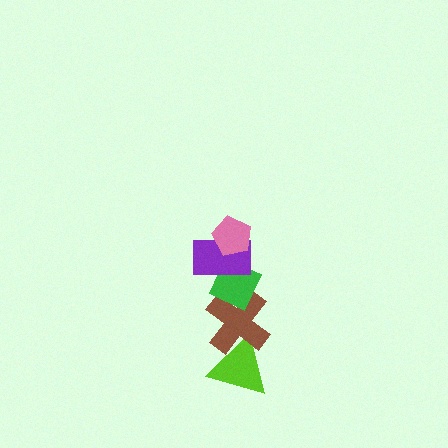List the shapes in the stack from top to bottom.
From top to bottom: the pink pentagon, the purple rectangle, the green diamond, the brown cross, the lime triangle.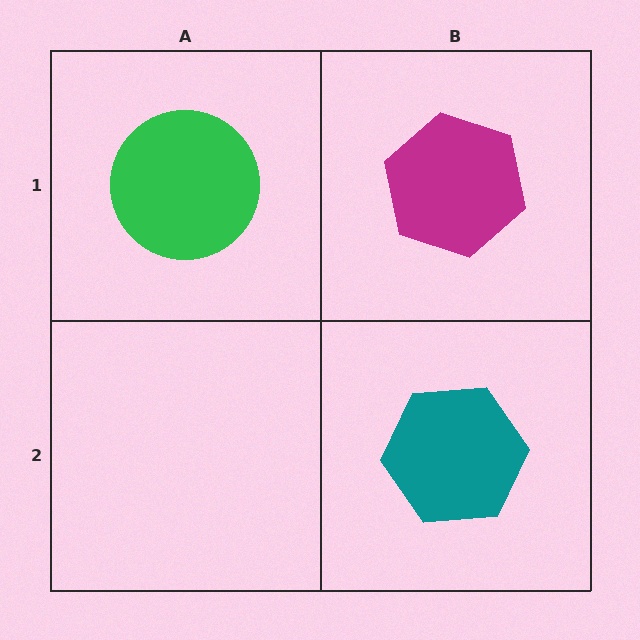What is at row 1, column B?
A magenta hexagon.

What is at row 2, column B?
A teal hexagon.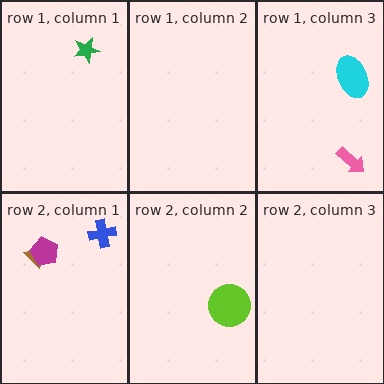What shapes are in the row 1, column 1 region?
The green star.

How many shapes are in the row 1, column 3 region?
2.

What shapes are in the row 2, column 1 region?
The brown triangle, the blue cross, the magenta pentagon.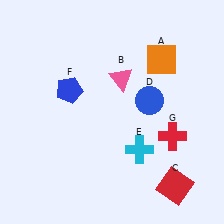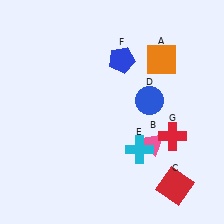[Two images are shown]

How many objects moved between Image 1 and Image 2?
2 objects moved between the two images.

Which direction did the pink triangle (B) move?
The pink triangle (B) moved down.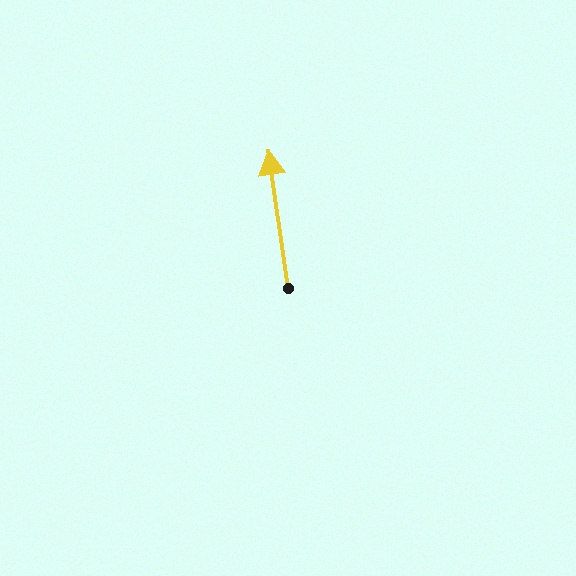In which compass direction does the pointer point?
North.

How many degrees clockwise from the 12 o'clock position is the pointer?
Approximately 352 degrees.